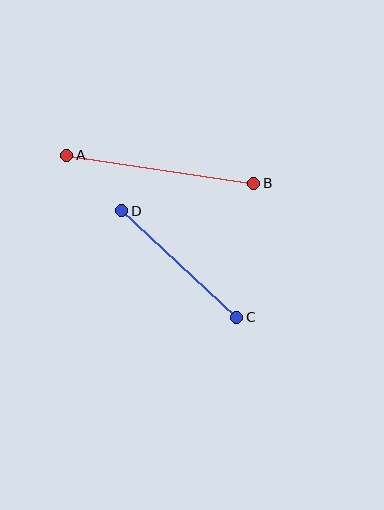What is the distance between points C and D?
The distance is approximately 157 pixels.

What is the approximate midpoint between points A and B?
The midpoint is at approximately (160, 169) pixels.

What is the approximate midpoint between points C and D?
The midpoint is at approximately (179, 264) pixels.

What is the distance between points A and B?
The distance is approximately 189 pixels.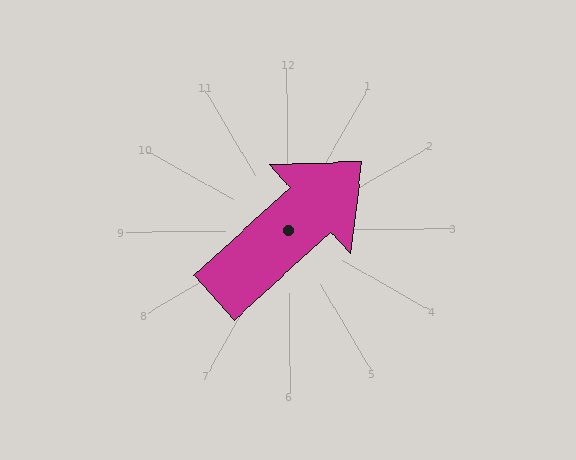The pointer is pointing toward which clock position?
Roughly 2 o'clock.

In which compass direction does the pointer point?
Northeast.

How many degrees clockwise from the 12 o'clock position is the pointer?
Approximately 48 degrees.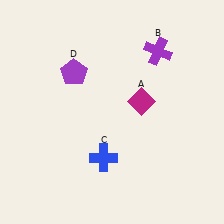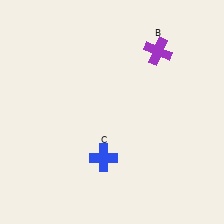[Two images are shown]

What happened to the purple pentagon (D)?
The purple pentagon (D) was removed in Image 2. It was in the top-left area of Image 1.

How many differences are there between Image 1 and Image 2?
There are 2 differences between the two images.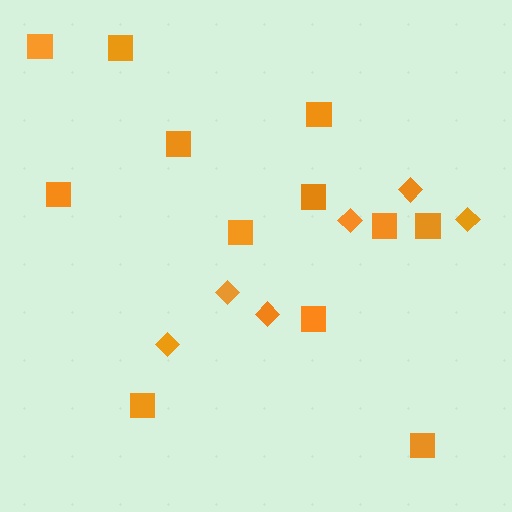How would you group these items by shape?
There are 2 groups: one group of squares (12) and one group of diamonds (6).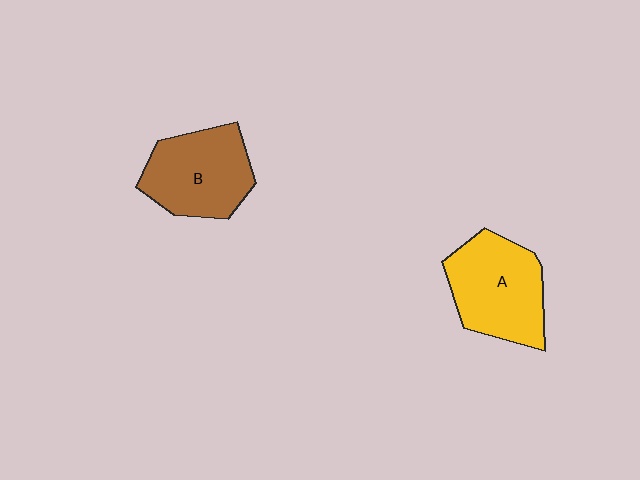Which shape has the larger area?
Shape A (yellow).